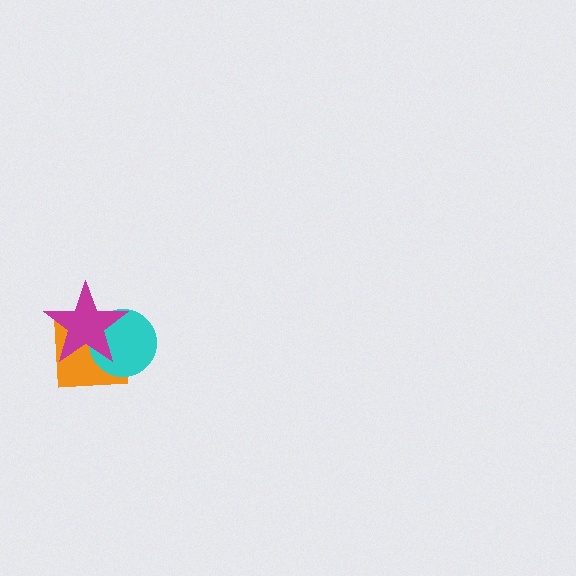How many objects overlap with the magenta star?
2 objects overlap with the magenta star.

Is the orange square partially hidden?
Yes, it is partially covered by another shape.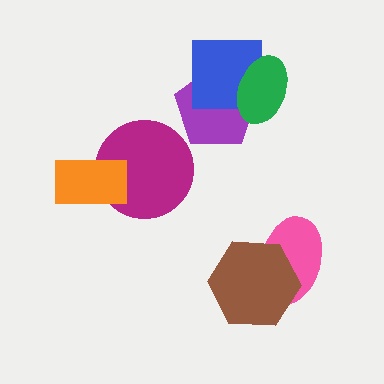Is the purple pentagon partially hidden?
Yes, it is partially covered by another shape.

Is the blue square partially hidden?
Yes, it is partially covered by another shape.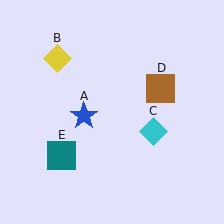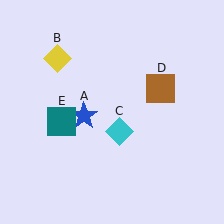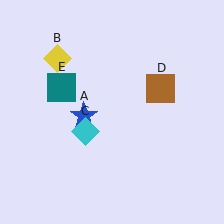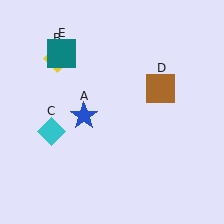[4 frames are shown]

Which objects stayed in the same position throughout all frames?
Blue star (object A) and yellow diamond (object B) and brown square (object D) remained stationary.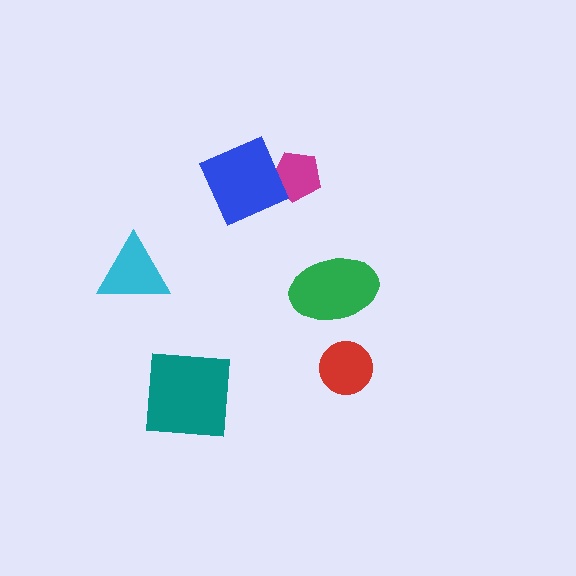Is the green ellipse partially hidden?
No, no other shape covers it.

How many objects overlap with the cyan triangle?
0 objects overlap with the cyan triangle.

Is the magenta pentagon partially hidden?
Yes, it is partially covered by another shape.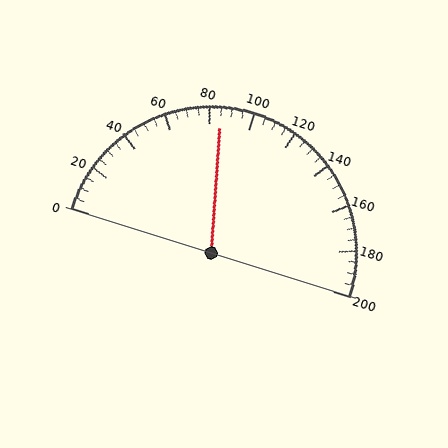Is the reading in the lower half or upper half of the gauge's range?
The reading is in the lower half of the range (0 to 200).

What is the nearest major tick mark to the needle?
The nearest major tick mark is 80.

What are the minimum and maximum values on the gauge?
The gauge ranges from 0 to 200.